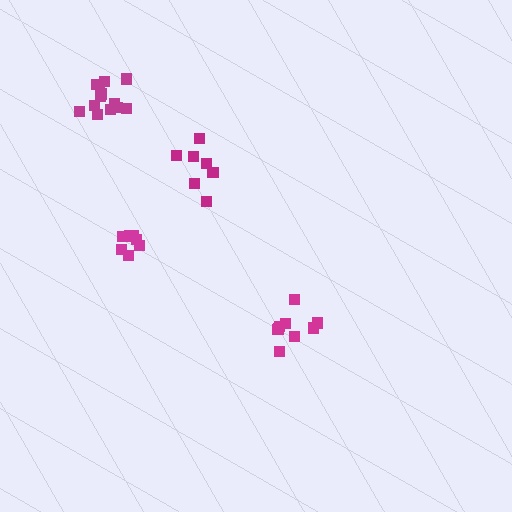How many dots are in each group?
Group 1: 7 dots, Group 2: 8 dots, Group 3: 9 dots, Group 4: 13 dots (37 total).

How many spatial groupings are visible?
There are 4 spatial groupings.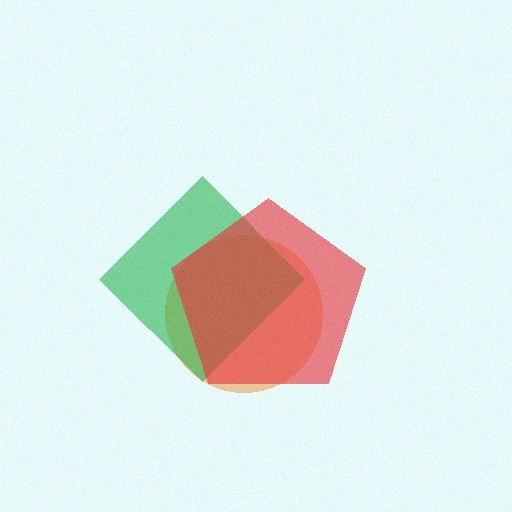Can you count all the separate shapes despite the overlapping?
Yes, there are 3 separate shapes.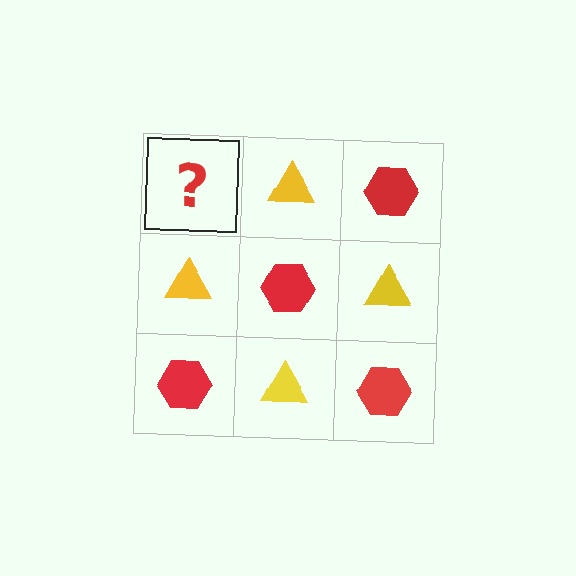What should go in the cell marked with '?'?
The missing cell should contain a red hexagon.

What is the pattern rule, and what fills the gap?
The rule is that it alternates red hexagon and yellow triangle in a checkerboard pattern. The gap should be filled with a red hexagon.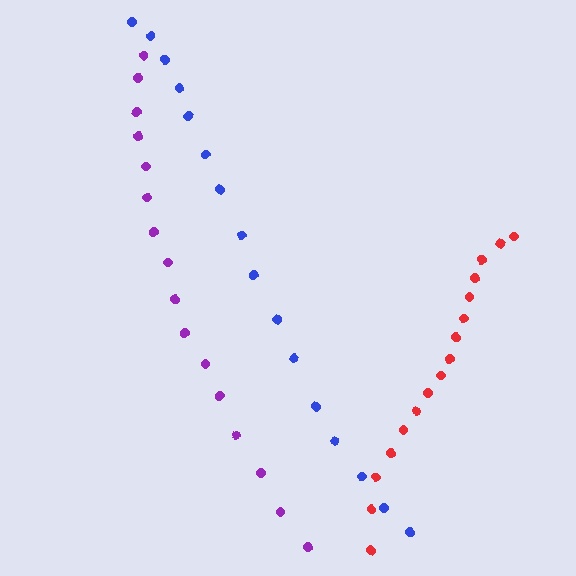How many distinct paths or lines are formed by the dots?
There are 3 distinct paths.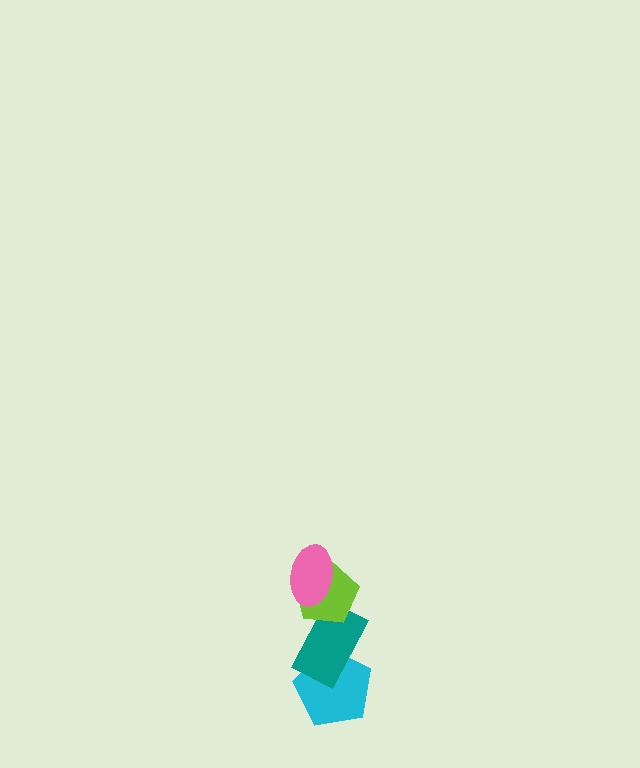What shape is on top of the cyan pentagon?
The teal rectangle is on top of the cyan pentagon.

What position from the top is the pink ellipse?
The pink ellipse is 1st from the top.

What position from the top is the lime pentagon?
The lime pentagon is 2nd from the top.